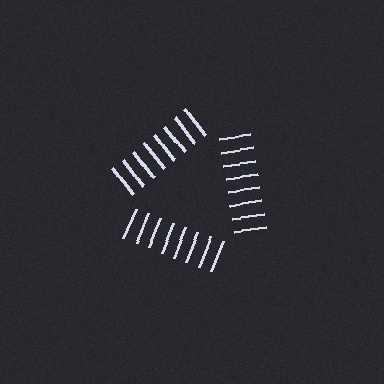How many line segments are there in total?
24 — 8 along each of the 3 edges.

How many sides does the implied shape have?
3 sides — the line-ends trace a triangle.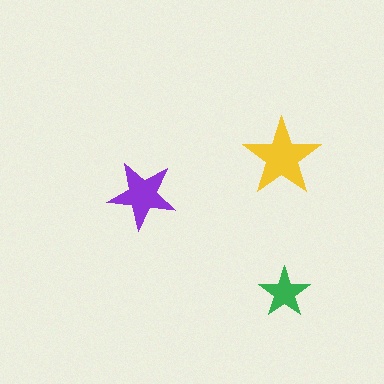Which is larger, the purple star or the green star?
The purple one.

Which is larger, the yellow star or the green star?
The yellow one.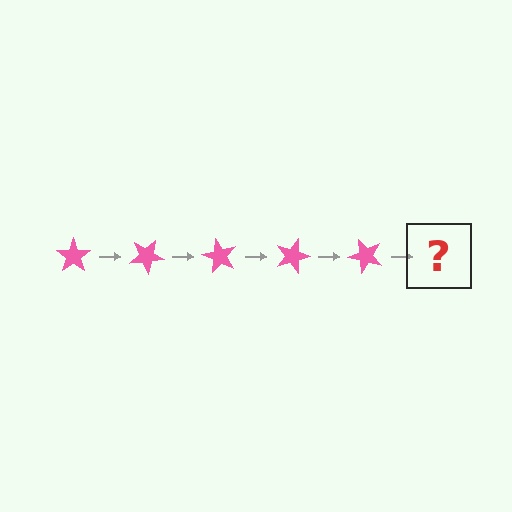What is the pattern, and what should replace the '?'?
The pattern is that the star rotates 30 degrees each step. The '?' should be a pink star rotated 150 degrees.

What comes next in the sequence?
The next element should be a pink star rotated 150 degrees.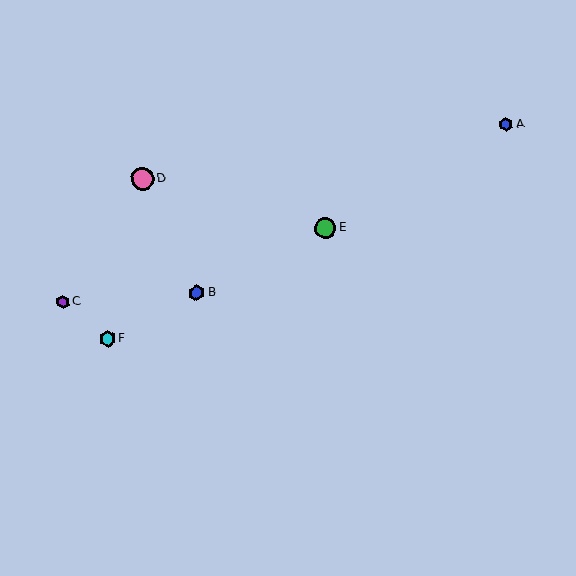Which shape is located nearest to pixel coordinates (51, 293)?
The purple hexagon (labeled C) at (63, 302) is nearest to that location.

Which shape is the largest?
The pink circle (labeled D) is the largest.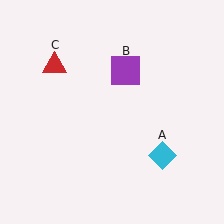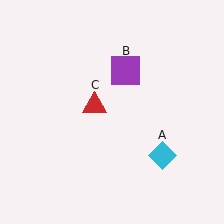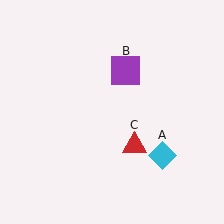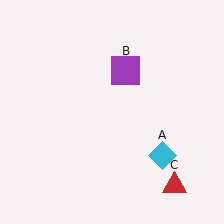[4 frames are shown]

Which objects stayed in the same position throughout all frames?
Cyan diamond (object A) and purple square (object B) remained stationary.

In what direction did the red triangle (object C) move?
The red triangle (object C) moved down and to the right.